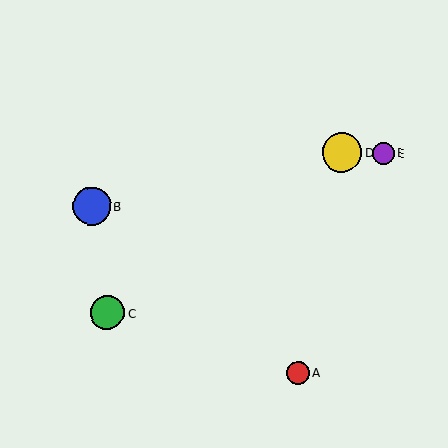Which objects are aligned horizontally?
Objects D, E are aligned horizontally.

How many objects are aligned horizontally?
2 objects (D, E) are aligned horizontally.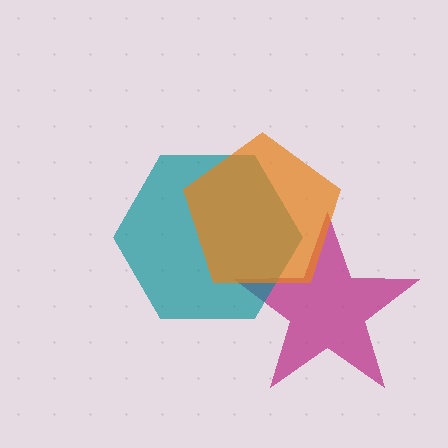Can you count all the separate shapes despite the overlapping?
Yes, there are 3 separate shapes.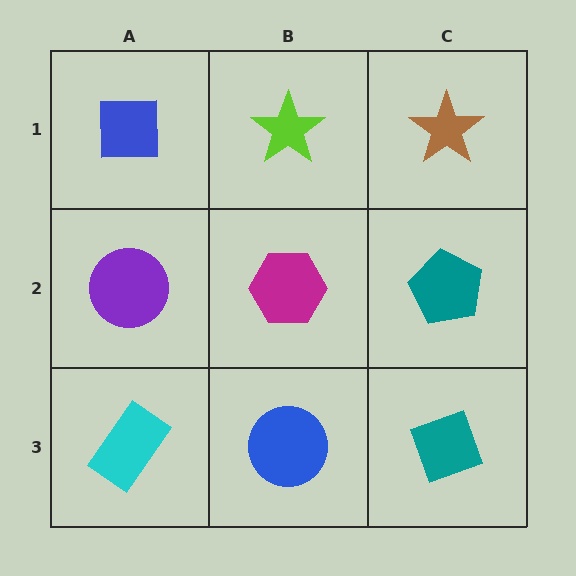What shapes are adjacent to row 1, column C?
A teal pentagon (row 2, column C), a lime star (row 1, column B).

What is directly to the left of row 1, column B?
A blue square.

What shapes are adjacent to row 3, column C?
A teal pentagon (row 2, column C), a blue circle (row 3, column B).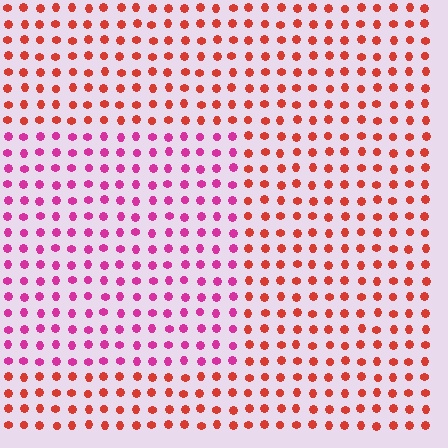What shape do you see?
I see a rectangle.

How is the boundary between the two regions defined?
The boundary is defined purely by a slight shift in hue (about 44 degrees). Spacing, size, and orientation are identical on both sides.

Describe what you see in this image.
The image is filled with small red elements in a uniform arrangement. A rectangle-shaped region is visible where the elements are tinted to a slightly different hue, forming a subtle color boundary.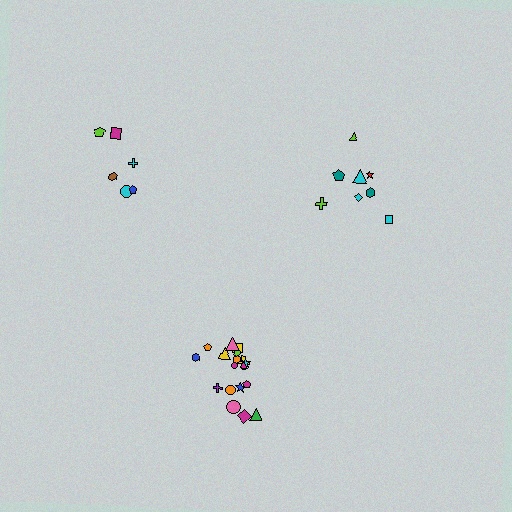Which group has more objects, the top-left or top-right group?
The top-right group.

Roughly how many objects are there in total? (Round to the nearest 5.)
Roughly 30 objects in total.